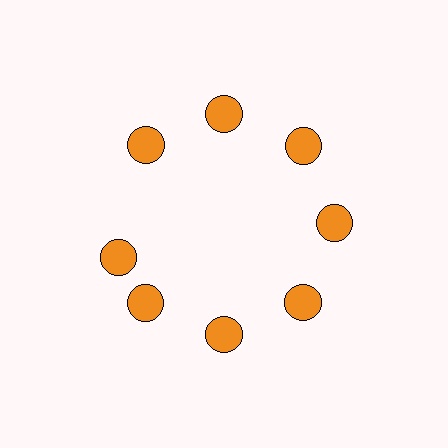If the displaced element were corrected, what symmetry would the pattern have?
It would have 8-fold rotational symmetry — the pattern would map onto itself every 45 degrees.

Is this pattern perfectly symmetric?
No. The 8 orange circles are arranged in a ring, but one element near the 9 o'clock position is rotated out of alignment along the ring, breaking the 8-fold rotational symmetry.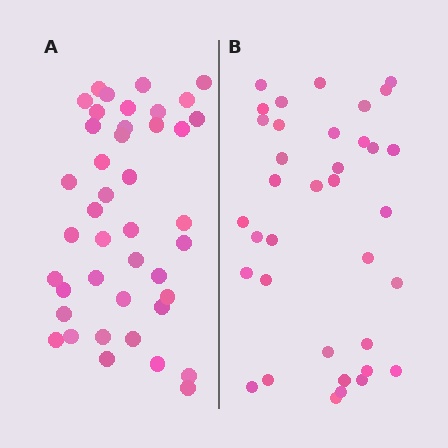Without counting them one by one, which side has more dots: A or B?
Region A (the left region) has more dots.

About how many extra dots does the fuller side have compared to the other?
Region A has about 6 more dots than region B.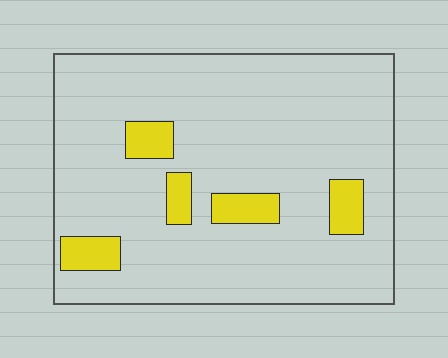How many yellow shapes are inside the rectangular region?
5.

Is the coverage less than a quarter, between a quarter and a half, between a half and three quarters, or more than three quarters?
Less than a quarter.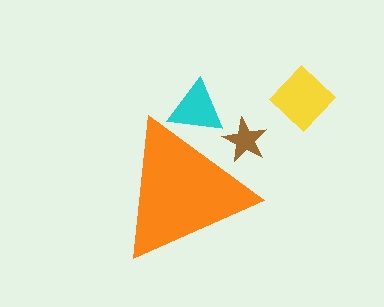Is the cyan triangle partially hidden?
Yes, the cyan triangle is partially hidden behind the orange triangle.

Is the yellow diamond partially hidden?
No, the yellow diamond is fully visible.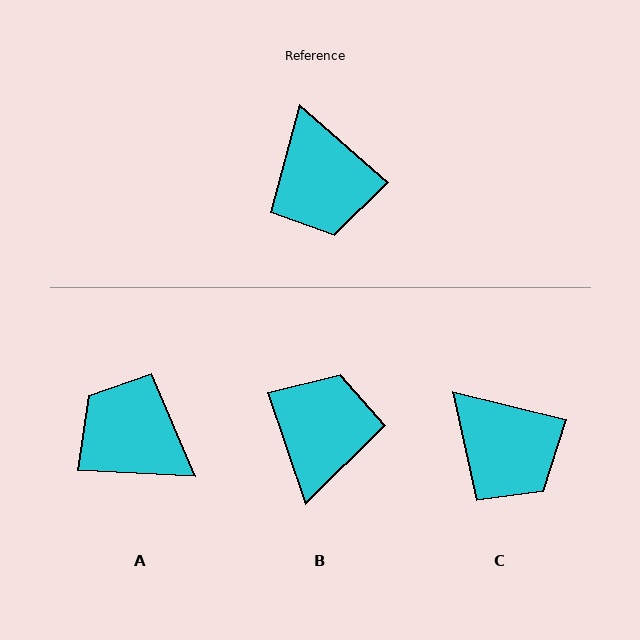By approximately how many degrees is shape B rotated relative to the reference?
Approximately 150 degrees counter-clockwise.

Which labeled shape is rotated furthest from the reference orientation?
B, about 150 degrees away.